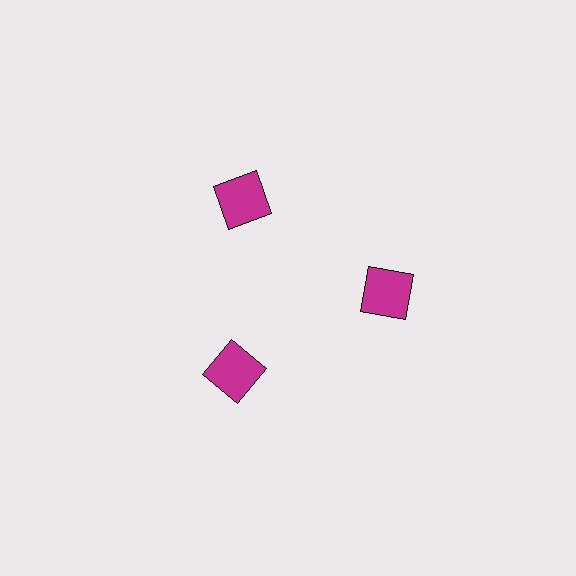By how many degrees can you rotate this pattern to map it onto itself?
The pattern maps onto itself every 120 degrees of rotation.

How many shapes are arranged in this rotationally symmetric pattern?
There are 3 shapes, arranged in 3 groups of 1.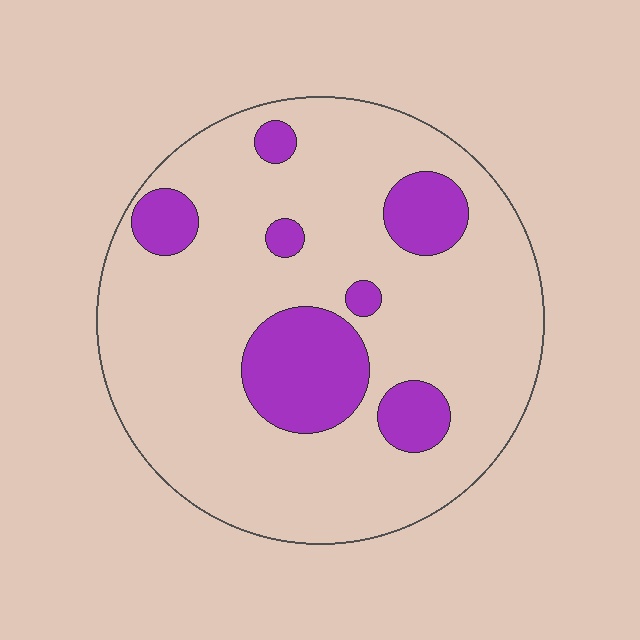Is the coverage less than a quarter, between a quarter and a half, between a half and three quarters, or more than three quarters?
Less than a quarter.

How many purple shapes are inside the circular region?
7.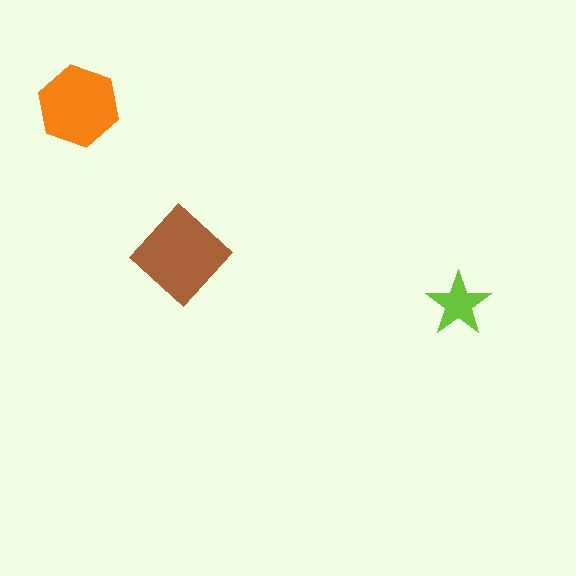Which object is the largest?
The brown diamond.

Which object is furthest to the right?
The lime star is rightmost.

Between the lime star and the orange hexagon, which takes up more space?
The orange hexagon.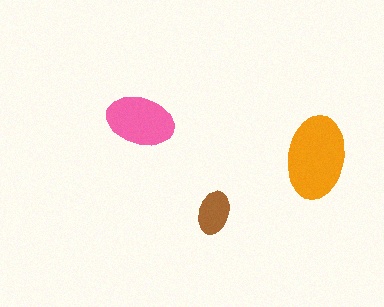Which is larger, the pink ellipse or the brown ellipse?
The pink one.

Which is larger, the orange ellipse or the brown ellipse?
The orange one.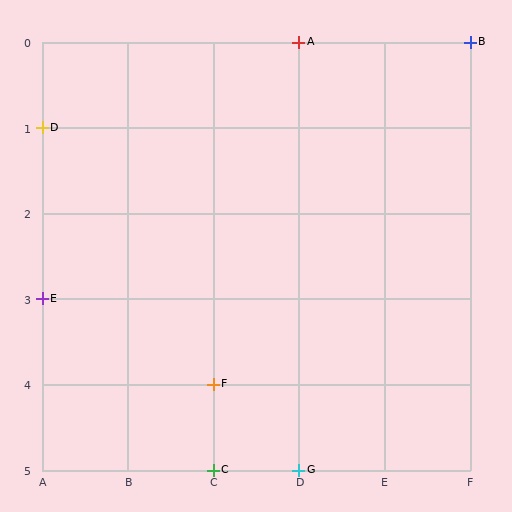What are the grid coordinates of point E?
Point E is at grid coordinates (A, 3).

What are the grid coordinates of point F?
Point F is at grid coordinates (C, 4).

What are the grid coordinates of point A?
Point A is at grid coordinates (D, 0).